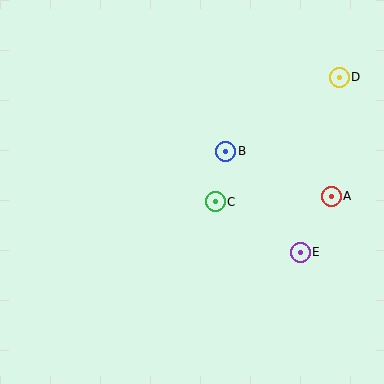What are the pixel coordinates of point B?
Point B is at (226, 151).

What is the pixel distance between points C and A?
The distance between C and A is 116 pixels.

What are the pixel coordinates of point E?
Point E is at (300, 252).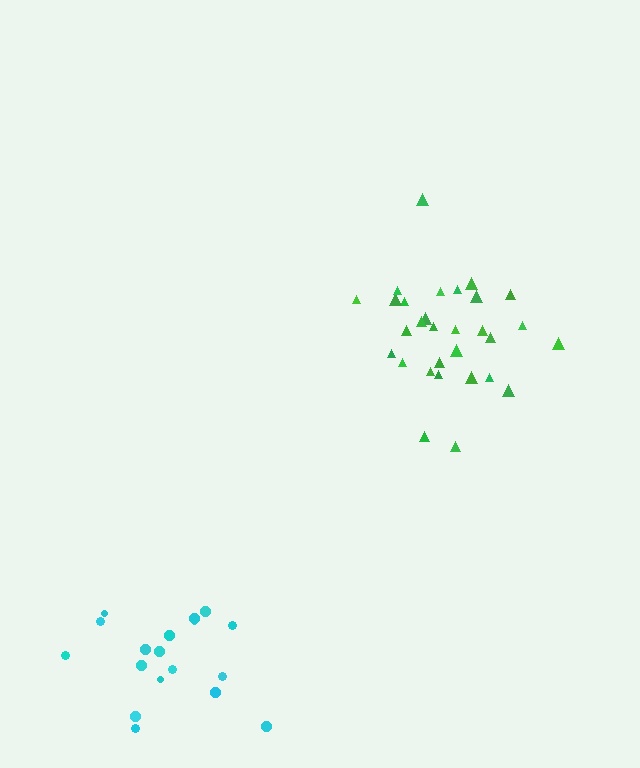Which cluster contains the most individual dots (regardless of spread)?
Green (30).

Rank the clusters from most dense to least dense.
green, cyan.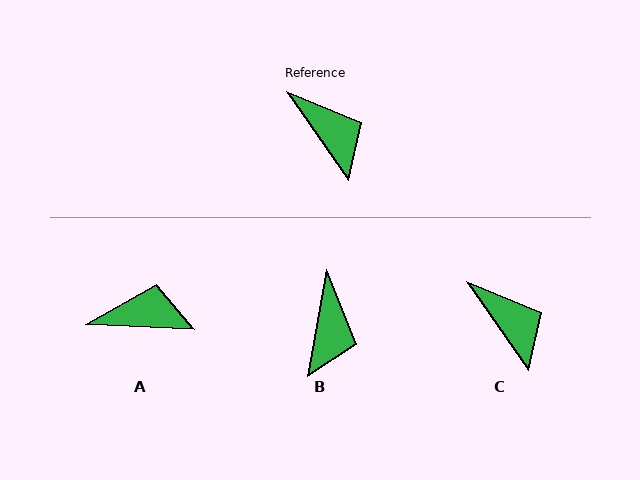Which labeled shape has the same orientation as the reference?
C.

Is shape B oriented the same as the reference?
No, it is off by about 45 degrees.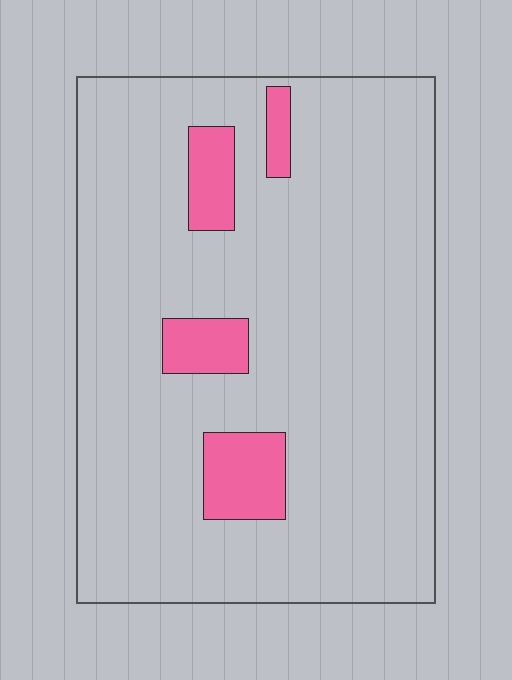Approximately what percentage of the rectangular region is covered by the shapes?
Approximately 10%.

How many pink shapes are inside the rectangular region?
4.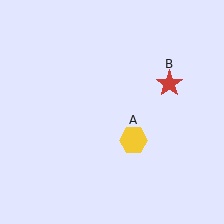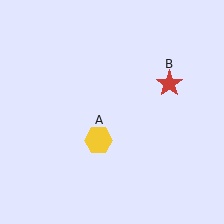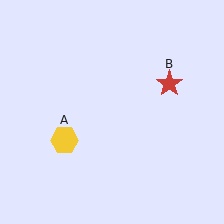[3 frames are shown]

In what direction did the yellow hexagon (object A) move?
The yellow hexagon (object A) moved left.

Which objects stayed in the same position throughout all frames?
Red star (object B) remained stationary.